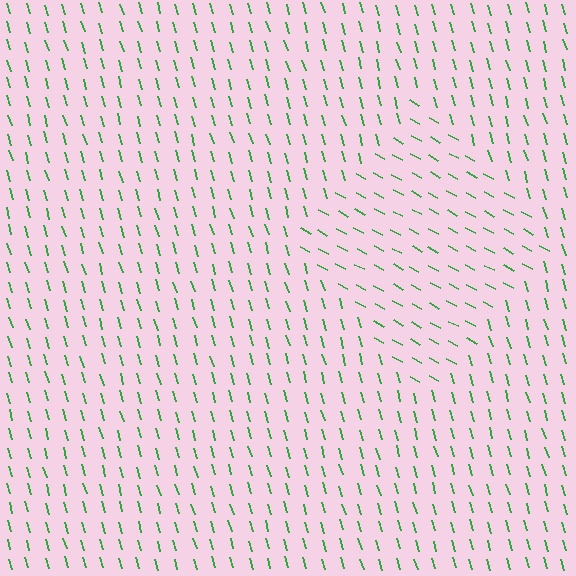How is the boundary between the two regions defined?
The boundary is defined purely by a change in line orientation (approximately 45 degrees difference). All lines are the same color and thickness.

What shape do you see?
I see a diamond.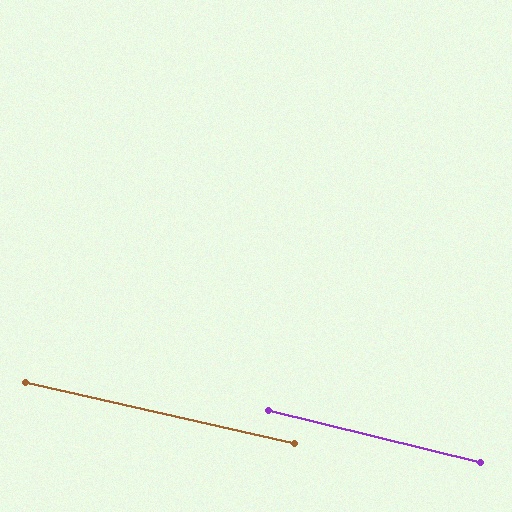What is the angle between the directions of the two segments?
Approximately 1 degree.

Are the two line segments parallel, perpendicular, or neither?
Parallel — their directions differ by only 0.9°.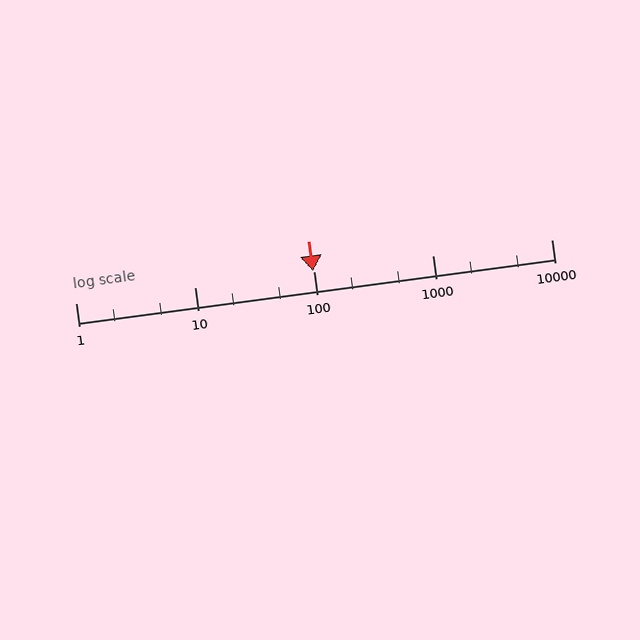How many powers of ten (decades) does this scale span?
The scale spans 4 decades, from 1 to 10000.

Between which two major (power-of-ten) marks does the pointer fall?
The pointer is between 10 and 100.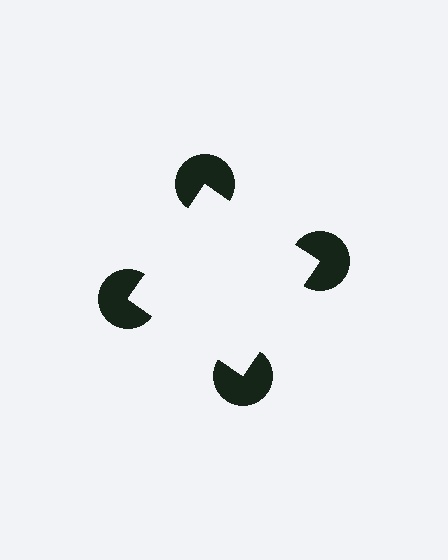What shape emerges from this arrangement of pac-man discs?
An illusory square — its edges are inferred from the aligned wedge cuts in the pac-man discs, not physically drawn.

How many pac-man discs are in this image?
There are 4 — one at each vertex of the illusory square.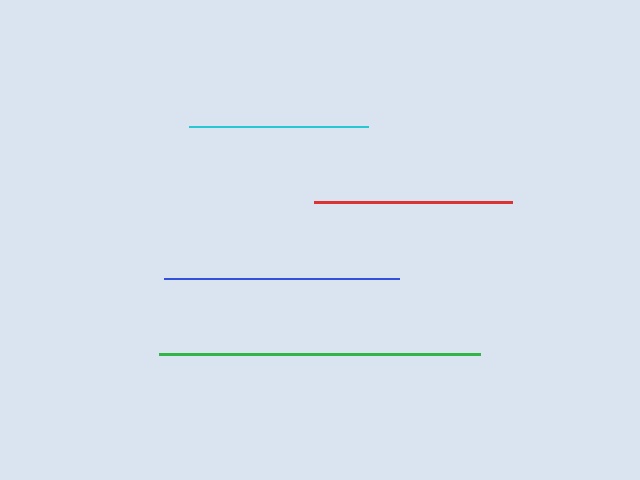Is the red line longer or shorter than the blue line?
The blue line is longer than the red line.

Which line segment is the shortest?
The cyan line is the shortest at approximately 179 pixels.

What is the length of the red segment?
The red segment is approximately 198 pixels long.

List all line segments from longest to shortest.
From longest to shortest: green, blue, red, cyan.